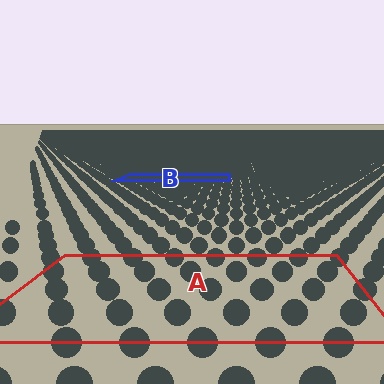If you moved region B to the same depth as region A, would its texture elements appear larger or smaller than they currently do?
They would appear larger. At a closer depth, the same texture elements are projected at a bigger on-screen size.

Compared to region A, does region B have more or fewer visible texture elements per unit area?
Region B has more texture elements per unit area — they are packed more densely because it is farther away.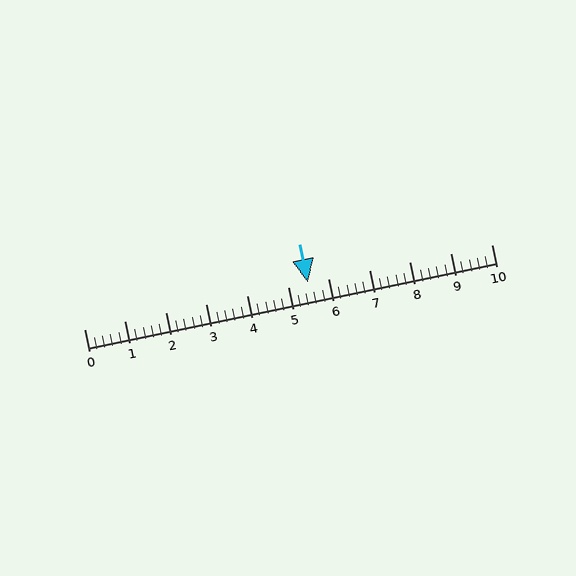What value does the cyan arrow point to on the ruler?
The cyan arrow points to approximately 5.5.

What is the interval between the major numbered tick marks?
The major tick marks are spaced 1 units apart.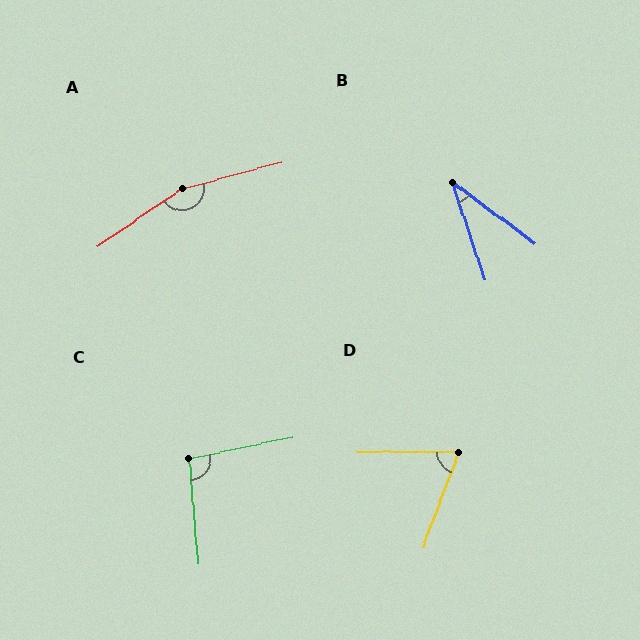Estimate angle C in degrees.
Approximately 97 degrees.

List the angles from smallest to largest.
B (35°), D (69°), C (97°), A (161°).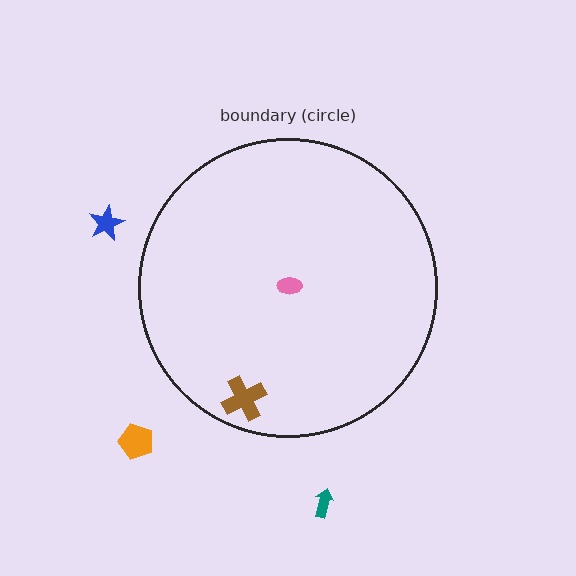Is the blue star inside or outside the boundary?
Outside.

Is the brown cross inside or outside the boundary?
Inside.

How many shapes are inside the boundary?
2 inside, 3 outside.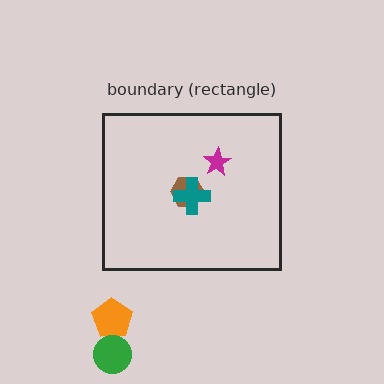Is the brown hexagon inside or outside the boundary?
Inside.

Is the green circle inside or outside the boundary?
Outside.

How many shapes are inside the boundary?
3 inside, 2 outside.